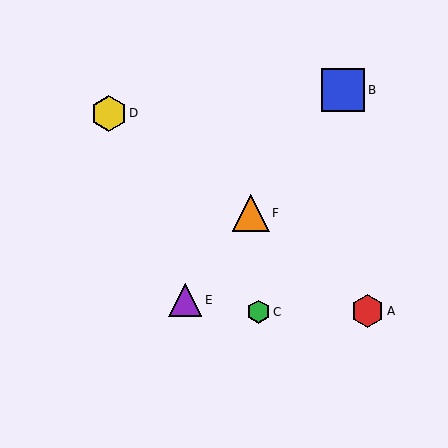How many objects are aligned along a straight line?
3 objects (B, E, F) are aligned along a straight line.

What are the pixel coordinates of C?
Object C is at (258, 312).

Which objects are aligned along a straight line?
Objects B, E, F are aligned along a straight line.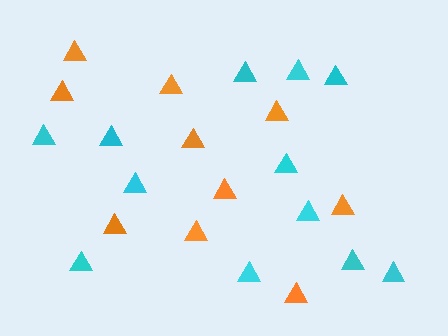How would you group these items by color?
There are 2 groups: one group of orange triangles (10) and one group of cyan triangles (12).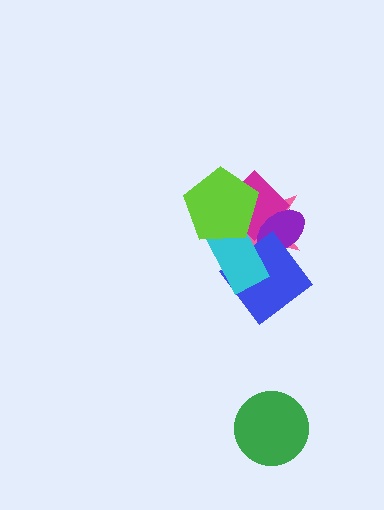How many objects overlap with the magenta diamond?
5 objects overlap with the magenta diamond.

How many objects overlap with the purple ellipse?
4 objects overlap with the purple ellipse.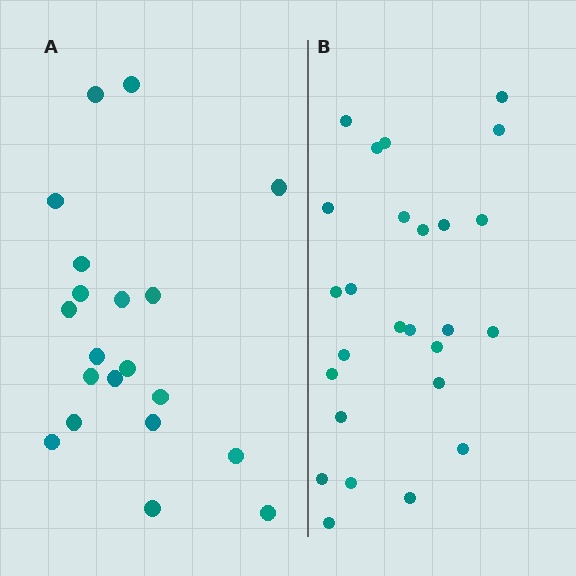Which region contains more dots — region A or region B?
Region B (the right region) has more dots.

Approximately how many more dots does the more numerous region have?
Region B has about 6 more dots than region A.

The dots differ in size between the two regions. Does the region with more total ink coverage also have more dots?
No. Region A has more total ink coverage because its dots are larger, but region B actually contains more individual dots. Total area can be misleading — the number of items is what matters here.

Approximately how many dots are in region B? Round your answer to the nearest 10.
About 30 dots. (The exact count is 26, which rounds to 30.)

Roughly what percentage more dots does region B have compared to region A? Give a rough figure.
About 30% more.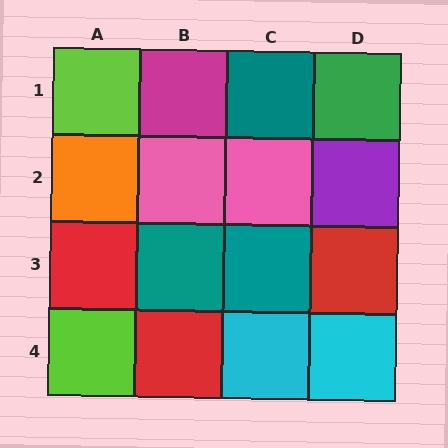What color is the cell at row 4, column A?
Lime.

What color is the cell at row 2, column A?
Orange.